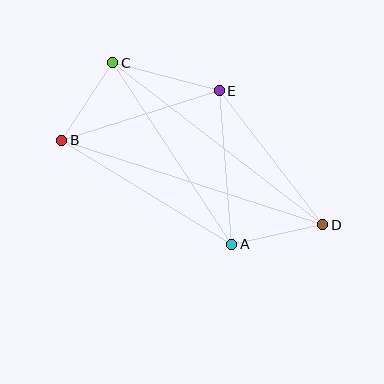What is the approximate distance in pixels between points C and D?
The distance between C and D is approximately 265 pixels.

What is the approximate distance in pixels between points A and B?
The distance between A and B is approximately 199 pixels.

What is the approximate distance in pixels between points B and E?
The distance between B and E is approximately 165 pixels.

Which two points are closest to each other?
Points B and C are closest to each other.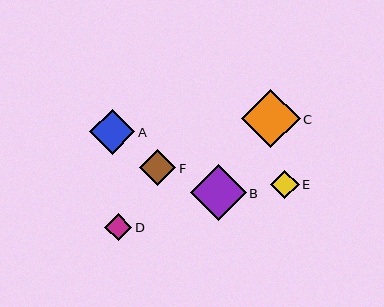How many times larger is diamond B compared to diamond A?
Diamond B is approximately 1.2 times the size of diamond A.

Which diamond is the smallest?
Diamond D is the smallest with a size of approximately 27 pixels.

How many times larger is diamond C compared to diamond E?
Diamond C is approximately 2.0 times the size of diamond E.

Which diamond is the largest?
Diamond C is the largest with a size of approximately 58 pixels.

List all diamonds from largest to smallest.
From largest to smallest: C, B, A, F, E, D.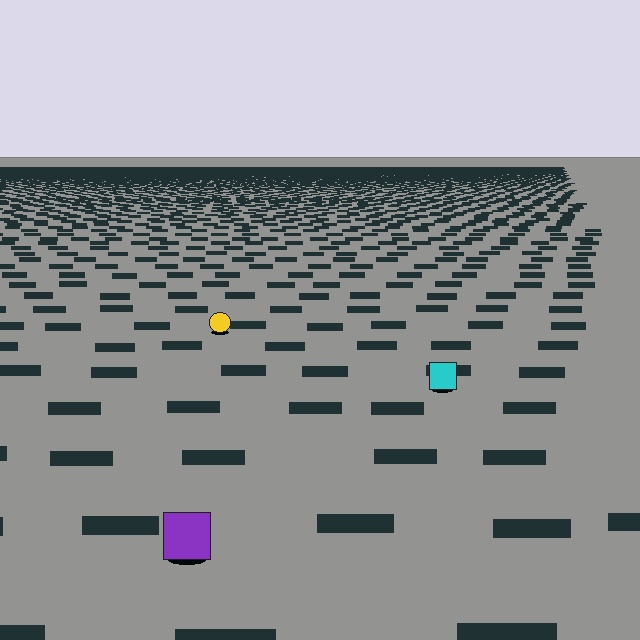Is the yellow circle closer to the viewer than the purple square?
No. The purple square is closer — you can tell from the texture gradient: the ground texture is coarser near it.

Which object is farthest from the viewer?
The yellow circle is farthest from the viewer. It appears smaller and the ground texture around it is denser.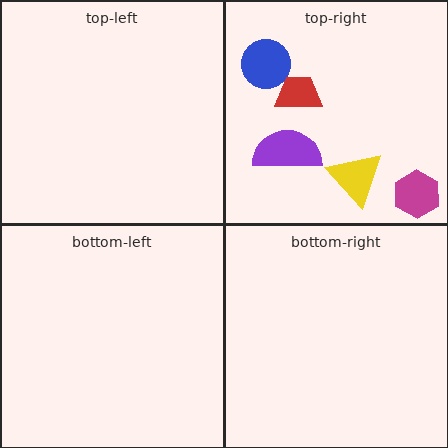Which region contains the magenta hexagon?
The top-right region.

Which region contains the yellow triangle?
The top-right region.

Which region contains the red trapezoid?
The top-right region.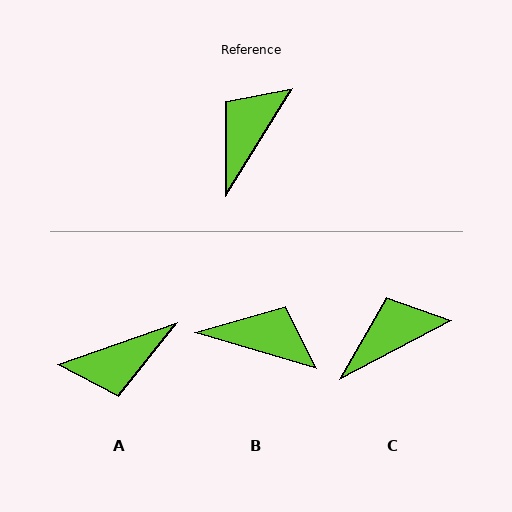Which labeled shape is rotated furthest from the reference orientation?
A, about 141 degrees away.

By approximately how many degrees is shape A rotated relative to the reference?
Approximately 141 degrees counter-clockwise.